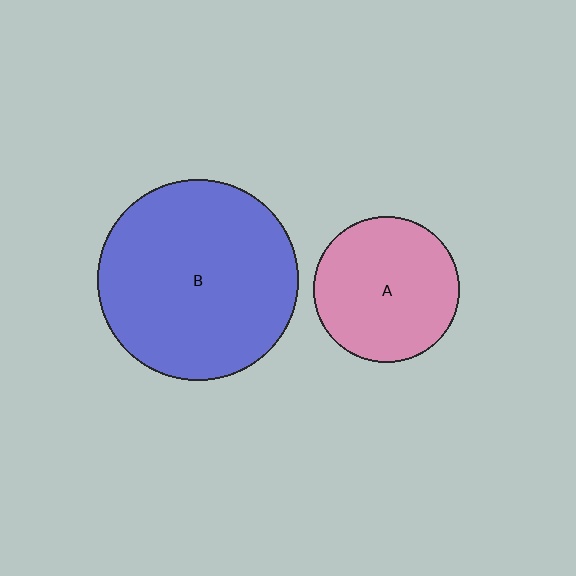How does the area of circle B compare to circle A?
Approximately 1.9 times.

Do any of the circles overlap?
No, none of the circles overlap.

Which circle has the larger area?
Circle B (blue).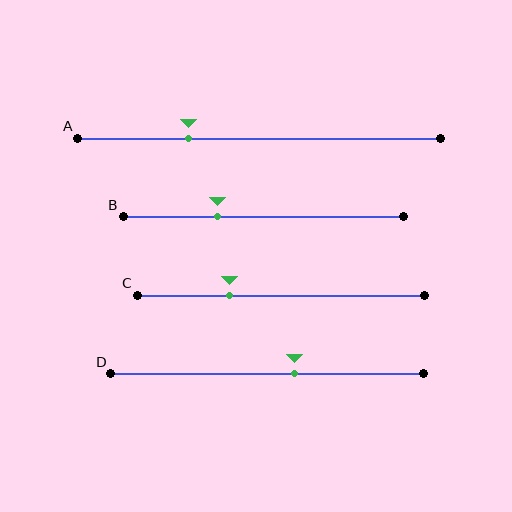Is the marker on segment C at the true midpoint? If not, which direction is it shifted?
No, the marker on segment C is shifted to the left by about 18% of the segment length.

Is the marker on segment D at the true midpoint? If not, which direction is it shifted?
No, the marker on segment D is shifted to the right by about 8% of the segment length.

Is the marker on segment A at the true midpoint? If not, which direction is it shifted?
No, the marker on segment A is shifted to the left by about 20% of the segment length.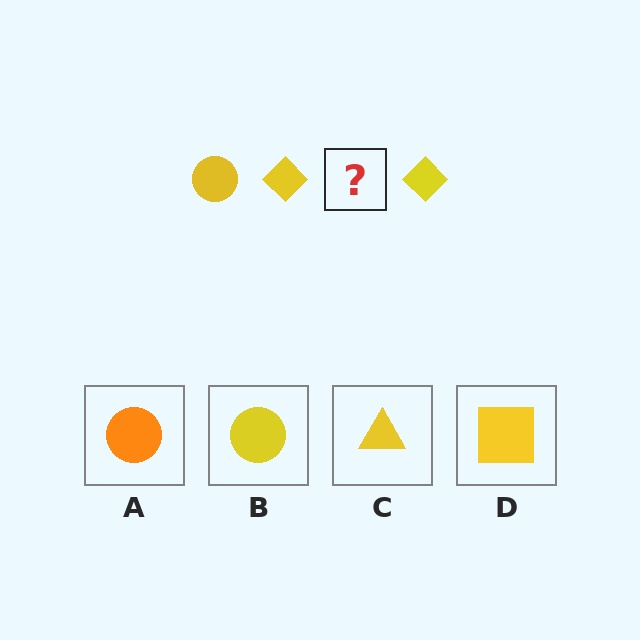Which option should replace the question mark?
Option B.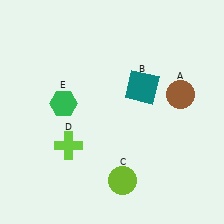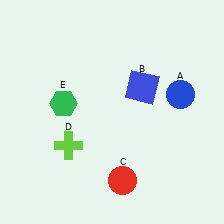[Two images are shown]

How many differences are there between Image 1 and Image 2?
There are 3 differences between the two images.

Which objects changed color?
A changed from brown to blue. B changed from teal to blue. C changed from lime to red.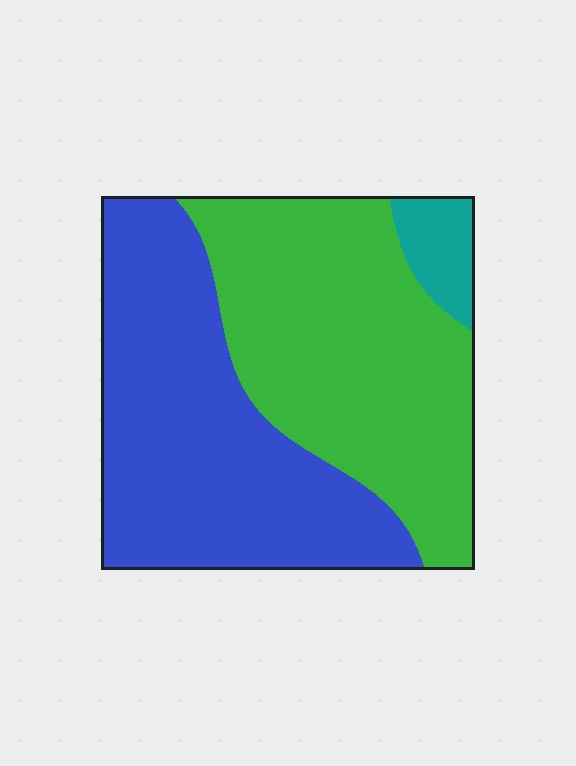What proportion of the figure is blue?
Blue covers around 45% of the figure.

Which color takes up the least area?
Teal, at roughly 5%.